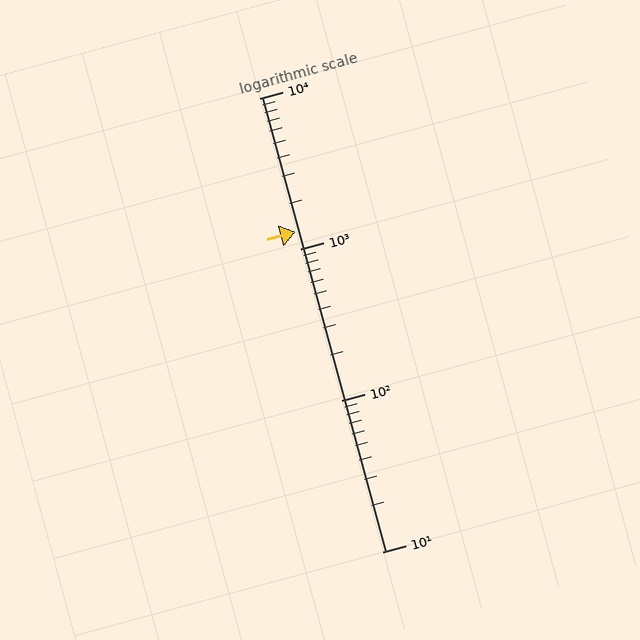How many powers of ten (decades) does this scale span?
The scale spans 3 decades, from 10 to 10000.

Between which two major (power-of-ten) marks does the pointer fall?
The pointer is between 1000 and 10000.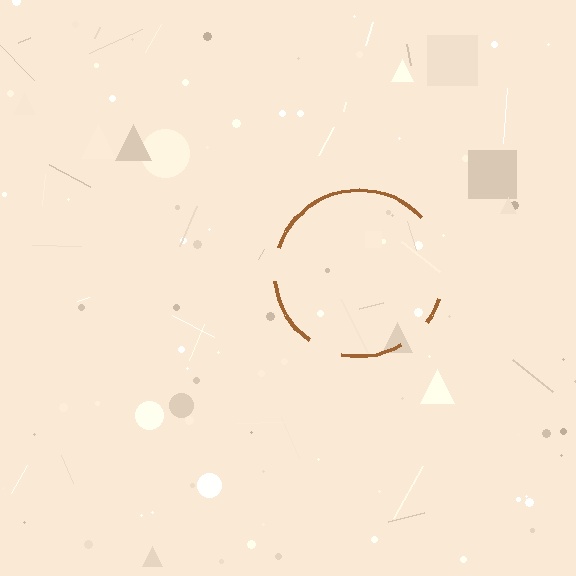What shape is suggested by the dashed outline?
The dashed outline suggests a circle.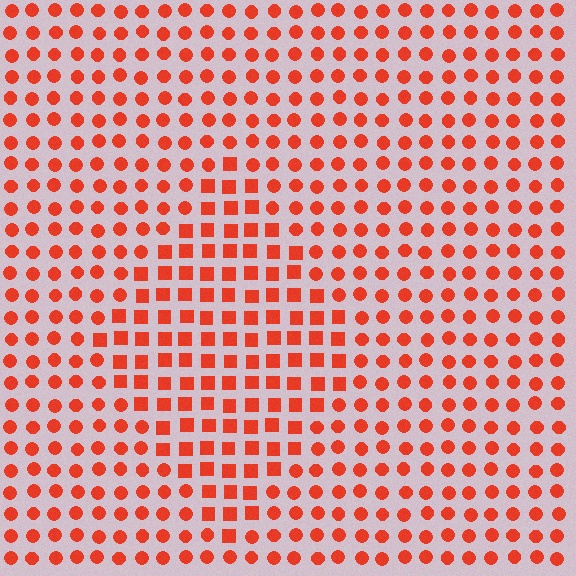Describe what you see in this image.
The image is filled with small red elements arranged in a uniform grid. A diamond-shaped region contains squares, while the surrounding area contains circles. The boundary is defined purely by the change in element shape.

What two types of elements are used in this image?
The image uses squares inside the diamond region and circles outside it.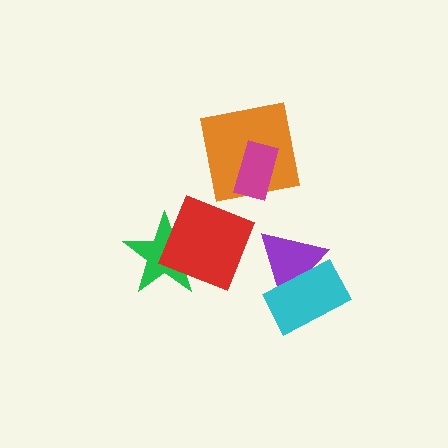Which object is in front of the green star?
The red square is in front of the green star.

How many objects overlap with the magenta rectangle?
1 object overlaps with the magenta rectangle.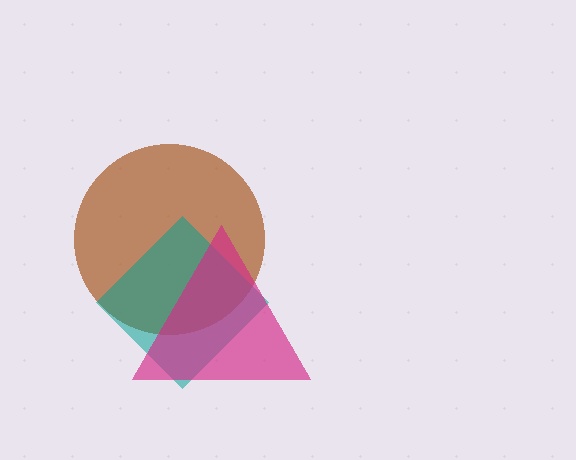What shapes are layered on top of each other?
The layered shapes are: a brown circle, a teal diamond, a magenta triangle.